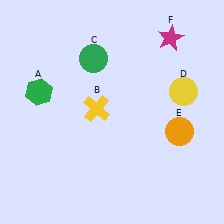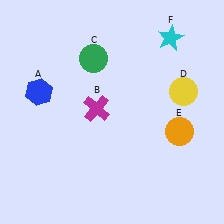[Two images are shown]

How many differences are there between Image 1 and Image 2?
There are 3 differences between the two images.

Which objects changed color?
A changed from green to blue. B changed from yellow to magenta. F changed from magenta to cyan.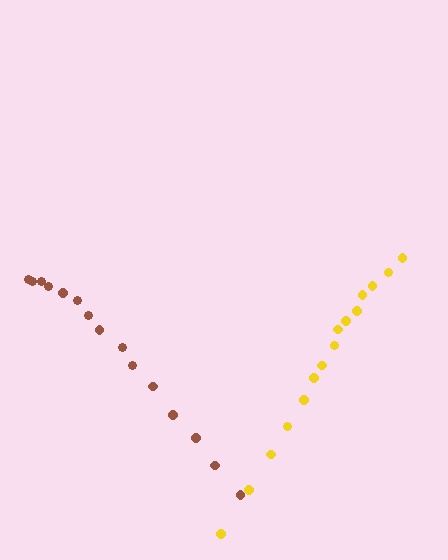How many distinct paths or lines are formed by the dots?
There are 2 distinct paths.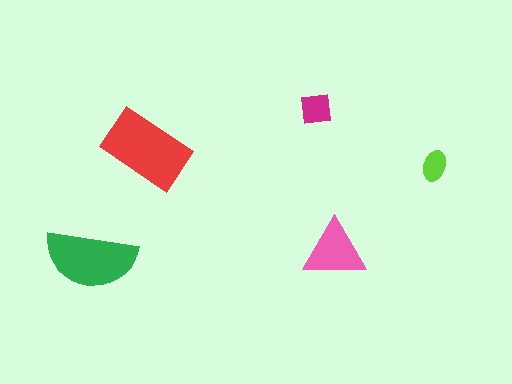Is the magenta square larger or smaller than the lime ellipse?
Larger.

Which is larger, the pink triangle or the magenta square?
The pink triangle.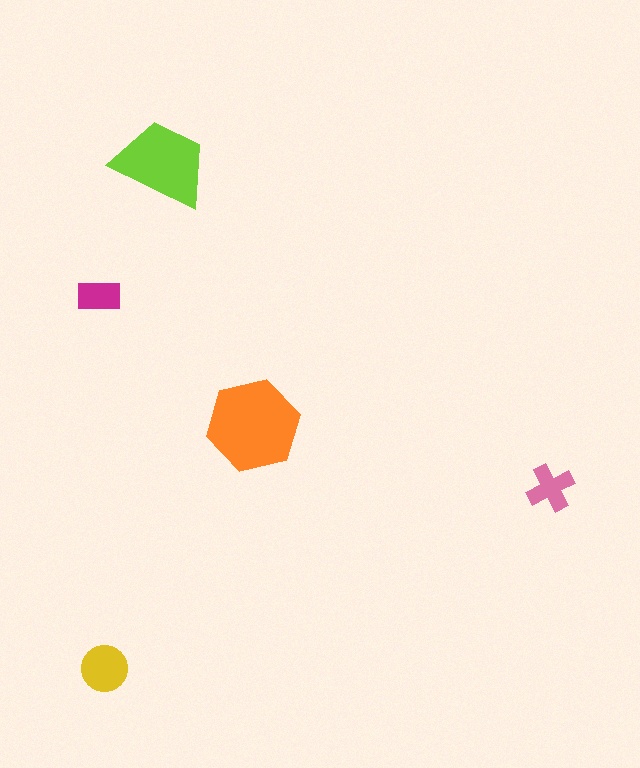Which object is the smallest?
The magenta rectangle.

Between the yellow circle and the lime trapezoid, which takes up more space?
The lime trapezoid.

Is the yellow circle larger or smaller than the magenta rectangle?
Larger.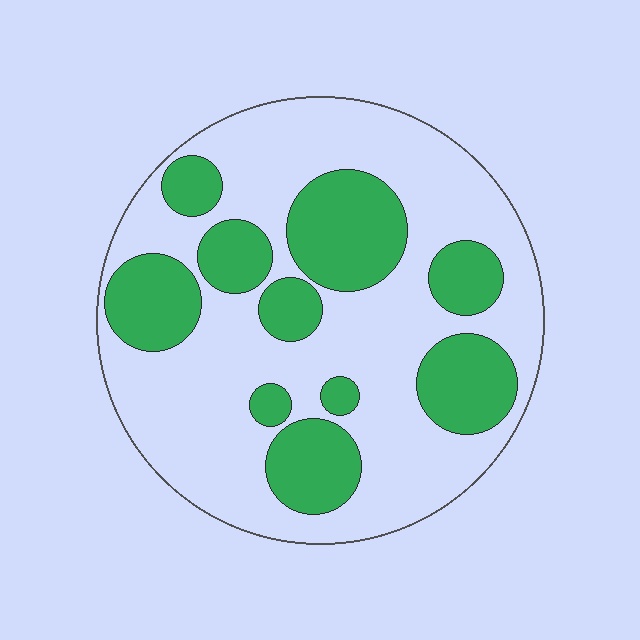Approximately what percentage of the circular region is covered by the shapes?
Approximately 35%.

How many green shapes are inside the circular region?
10.